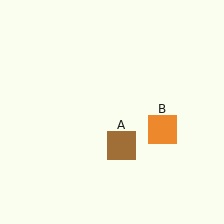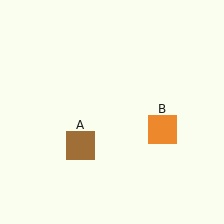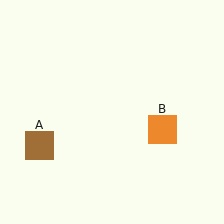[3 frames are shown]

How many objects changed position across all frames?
1 object changed position: brown square (object A).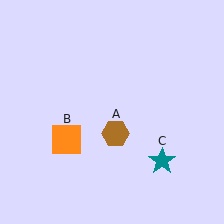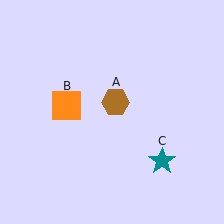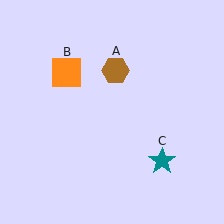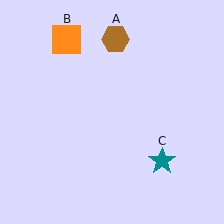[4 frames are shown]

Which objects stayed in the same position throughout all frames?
Teal star (object C) remained stationary.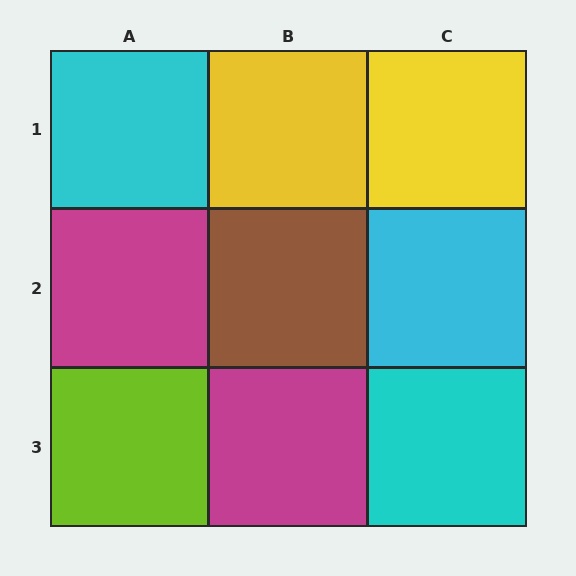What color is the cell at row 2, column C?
Cyan.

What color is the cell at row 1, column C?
Yellow.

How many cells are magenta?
2 cells are magenta.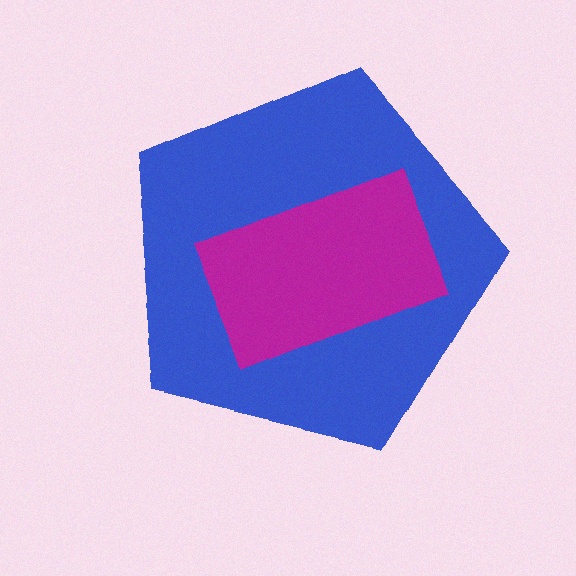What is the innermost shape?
The magenta rectangle.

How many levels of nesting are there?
2.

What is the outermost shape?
The blue pentagon.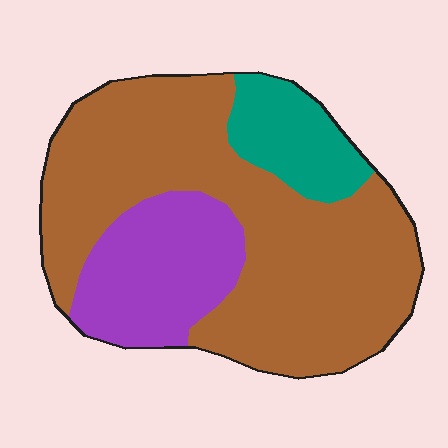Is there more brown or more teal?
Brown.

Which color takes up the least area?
Teal, at roughly 15%.